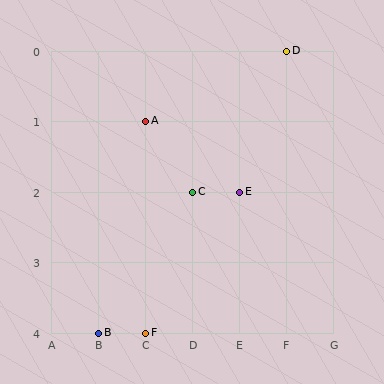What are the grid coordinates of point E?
Point E is at grid coordinates (E, 2).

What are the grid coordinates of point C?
Point C is at grid coordinates (D, 2).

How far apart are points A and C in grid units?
Points A and C are 1 column and 1 row apart (about 1.4 grid units diagonally).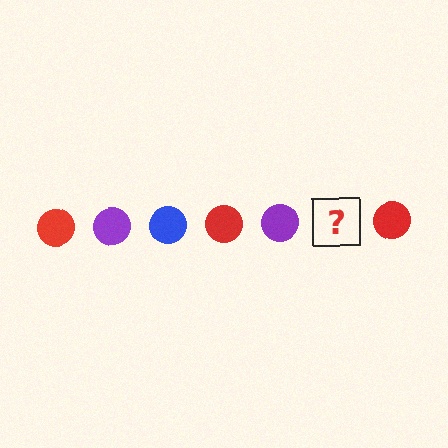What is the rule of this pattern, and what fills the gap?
The rule is that the pattern cycles through red, purple, blue circles. The gap should be filled with a blue circle.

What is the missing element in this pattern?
The missing element is a blue circle.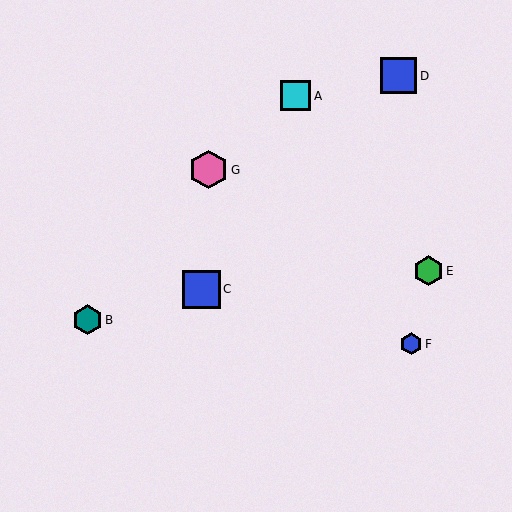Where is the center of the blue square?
The center of the blue square is at (201, 289).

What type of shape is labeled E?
Shape E is a green hexagon.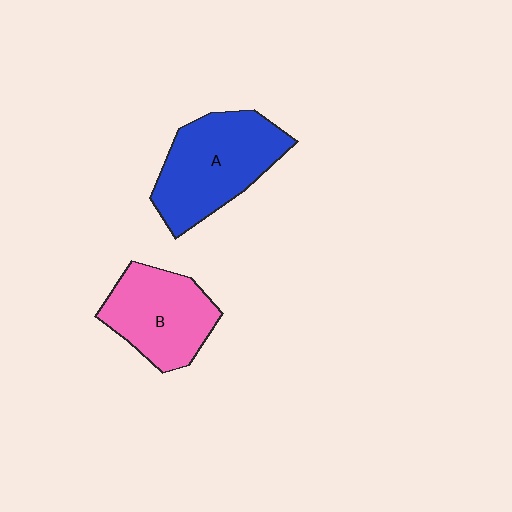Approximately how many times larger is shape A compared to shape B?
Approximately 1.2 times.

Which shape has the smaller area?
Shape B (pink).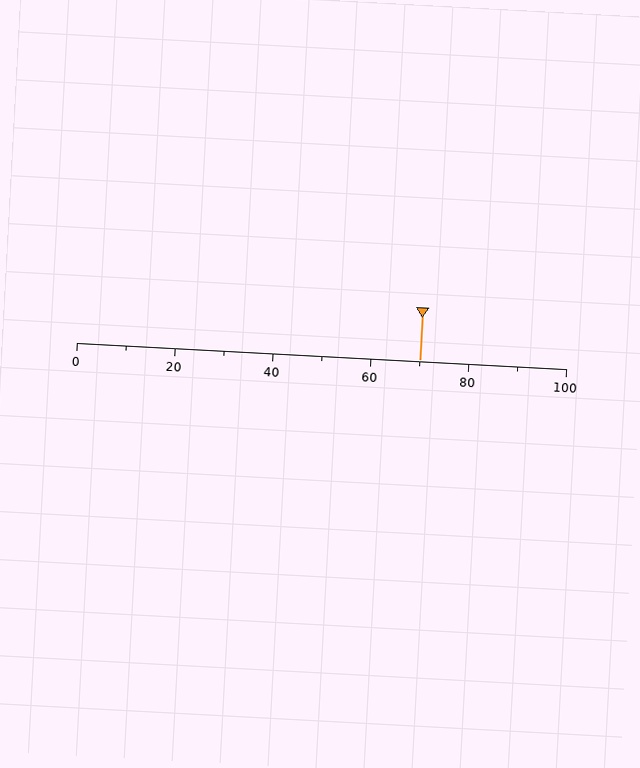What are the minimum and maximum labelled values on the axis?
The axis runs from 0 to 100.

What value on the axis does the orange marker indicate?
The marker indicates approximately 70.